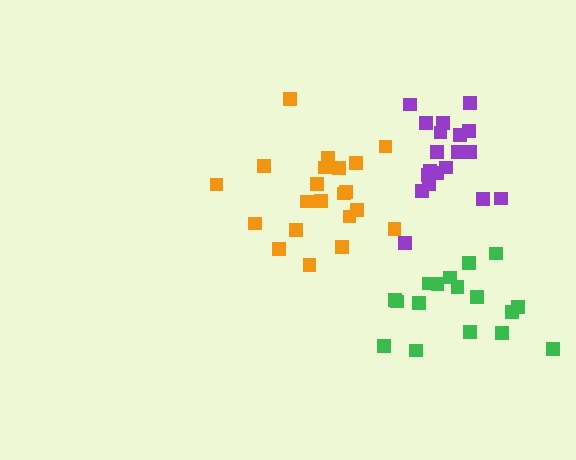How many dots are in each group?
Group 1: 17 dots, Group 2: 19 dots, Group 3: 21 dots (57 total).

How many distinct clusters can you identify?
There are 3 distinct clusters.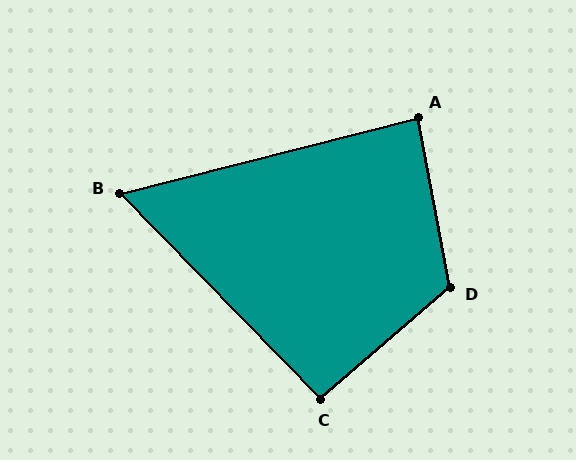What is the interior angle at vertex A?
Approximately 86 degrees (approximately right).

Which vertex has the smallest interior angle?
B, at approximately 60 degrees.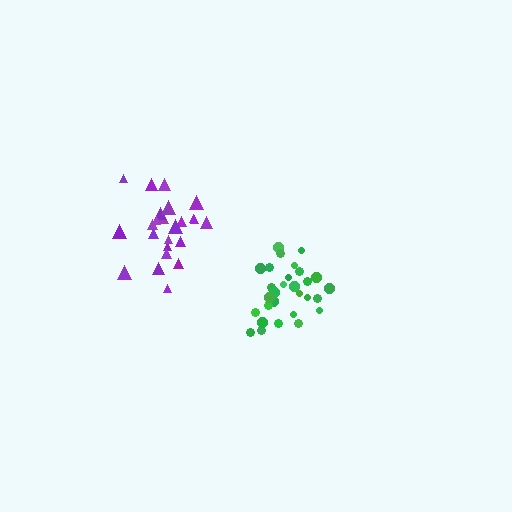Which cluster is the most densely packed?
Green.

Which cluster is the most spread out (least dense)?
Purple.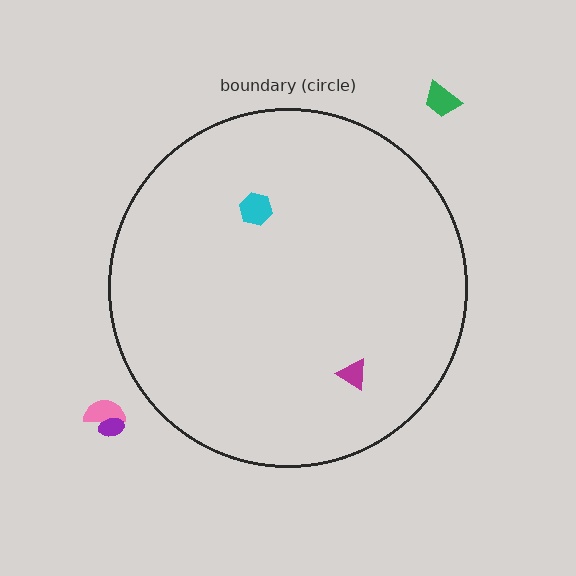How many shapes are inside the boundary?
2 inside, 3 outside.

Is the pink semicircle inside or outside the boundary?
Outside.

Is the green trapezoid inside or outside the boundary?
Outside.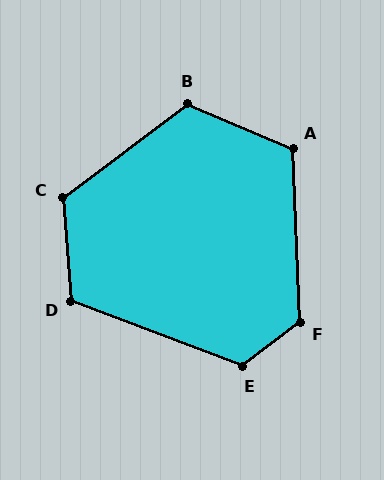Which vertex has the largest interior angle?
F, at approximately 125 degrees.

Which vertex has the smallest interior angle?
D, at approximately 115 degrees.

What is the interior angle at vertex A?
Approximately 116 degrees (obtuse).